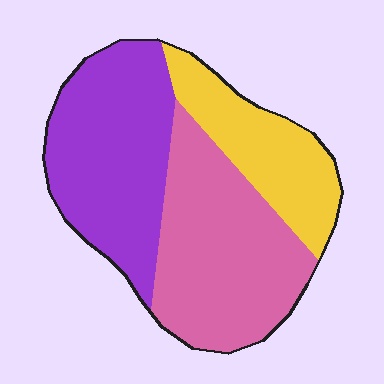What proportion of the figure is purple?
Purple takes up about three eighths (3/8) of the figure.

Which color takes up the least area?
Yellow, at roughly 25%.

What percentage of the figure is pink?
Pink takes up between a third and a half of the figure.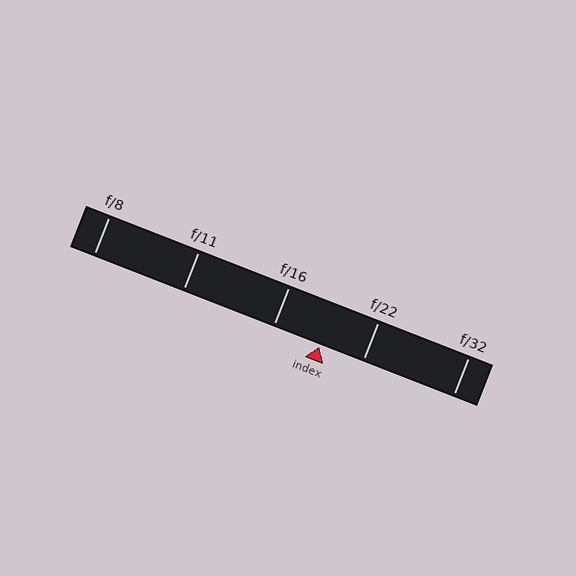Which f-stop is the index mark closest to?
The index mark is closest to f/22.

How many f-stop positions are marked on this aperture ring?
There are 5 f-stop positions marked.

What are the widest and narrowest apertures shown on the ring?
The widest aperture shown is f/8 and the narrowest is f/32.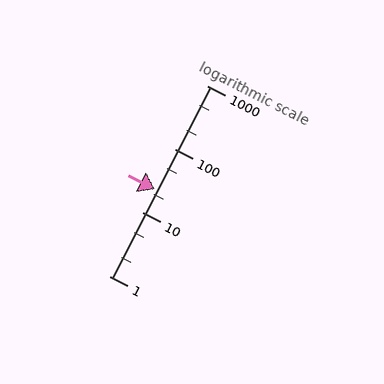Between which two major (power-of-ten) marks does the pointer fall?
The pointer is between 10 and 100.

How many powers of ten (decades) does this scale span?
The scale spans 3 decades, from 1 to 1000.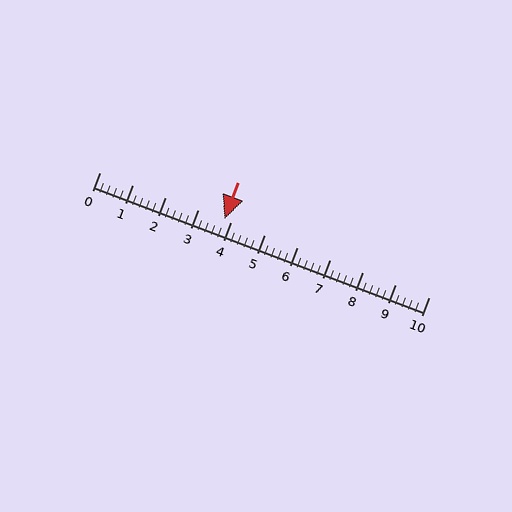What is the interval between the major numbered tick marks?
The major tick marks are spaced 1 units apart.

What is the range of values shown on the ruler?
The ruler shows values from 0 to 10.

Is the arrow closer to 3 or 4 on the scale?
The arrow is closer to 4.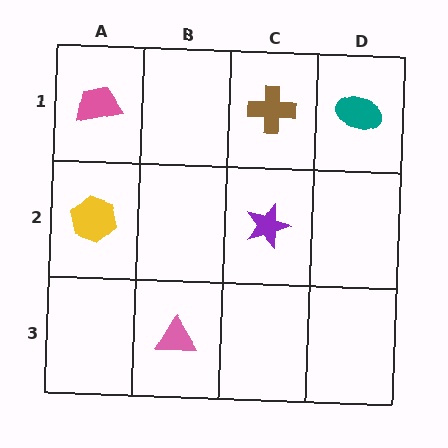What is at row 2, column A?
A yellow hexagon.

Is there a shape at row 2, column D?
No, that cell is empty.